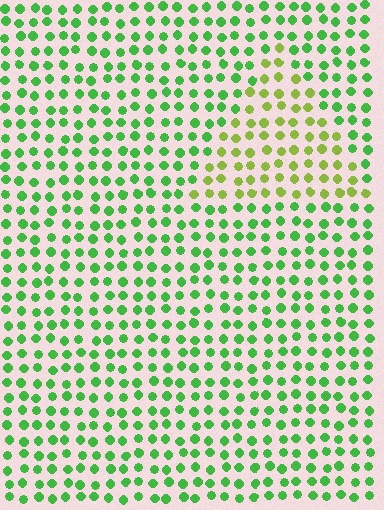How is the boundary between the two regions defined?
The boundary is defined purely by a slight shift in hue (about 38 degrees). Spacing, size, and orientation are identical on both sides.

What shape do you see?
I see a triangle.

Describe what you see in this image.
The image is filled with small green elements in a uniform arrangement. A triangle-shaped region is visible where the elements are tinted to a slightly different hue, forming a subtle color boundary.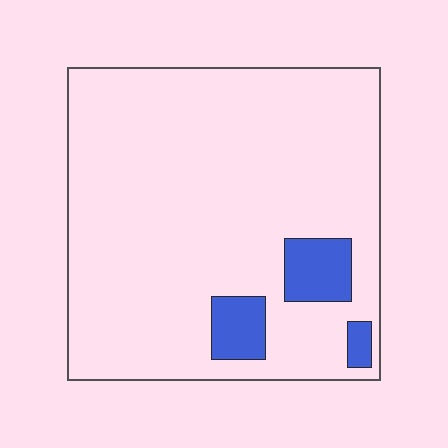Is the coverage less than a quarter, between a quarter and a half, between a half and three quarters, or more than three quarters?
Less than a quarter.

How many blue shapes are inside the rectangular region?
3.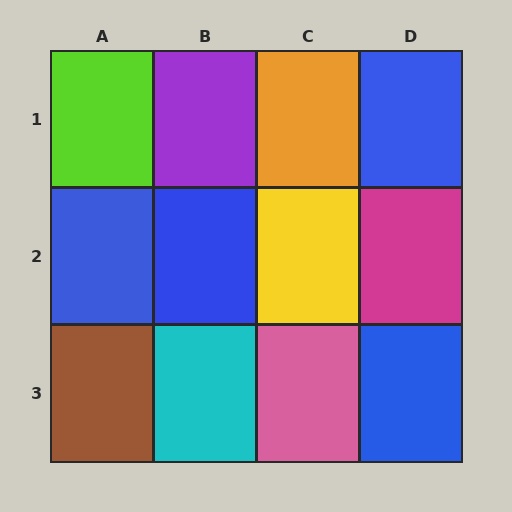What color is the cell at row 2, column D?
Magenta.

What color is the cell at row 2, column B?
Blue.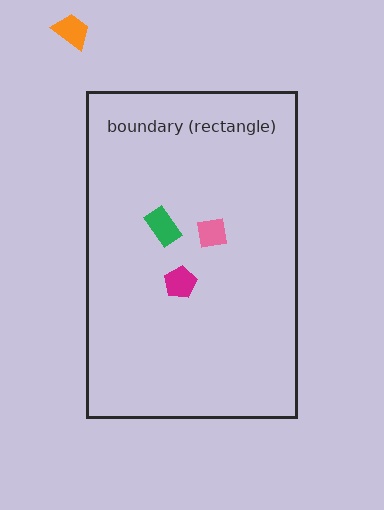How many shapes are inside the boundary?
3 inside, 1 outside.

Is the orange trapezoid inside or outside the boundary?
Outside.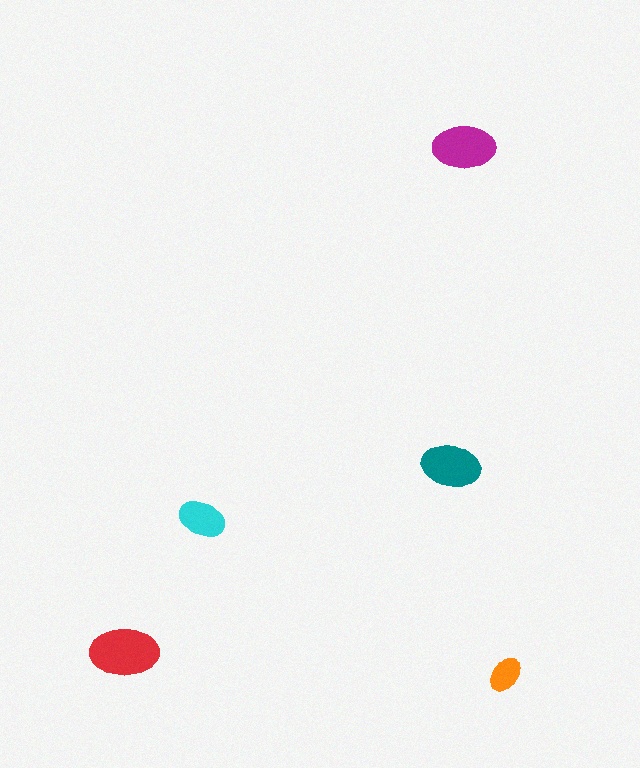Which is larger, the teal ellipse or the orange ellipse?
The teal one.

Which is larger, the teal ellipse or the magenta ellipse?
The magenta one.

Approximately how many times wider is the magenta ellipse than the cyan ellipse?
About 1.5 times wider.